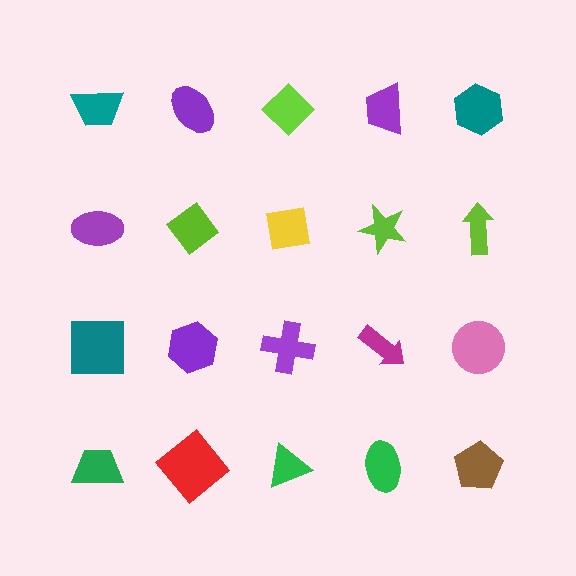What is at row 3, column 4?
A magenta arrow.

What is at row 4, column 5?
A brown pentagon.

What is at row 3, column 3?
A purple cross.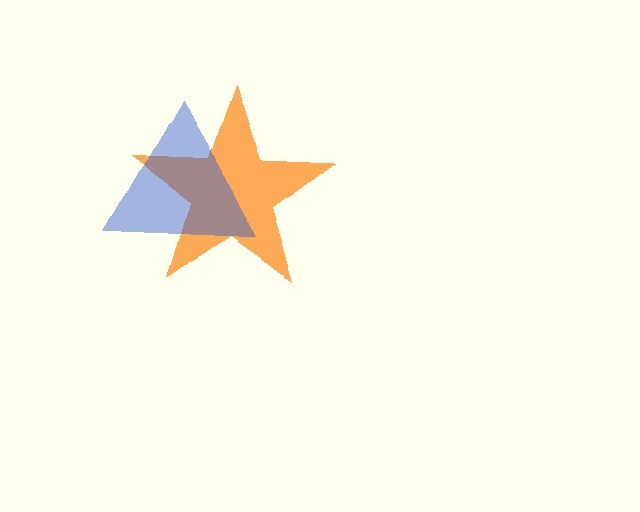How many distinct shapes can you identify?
There are 2 distinct shapes: an orange star, a blue triangle.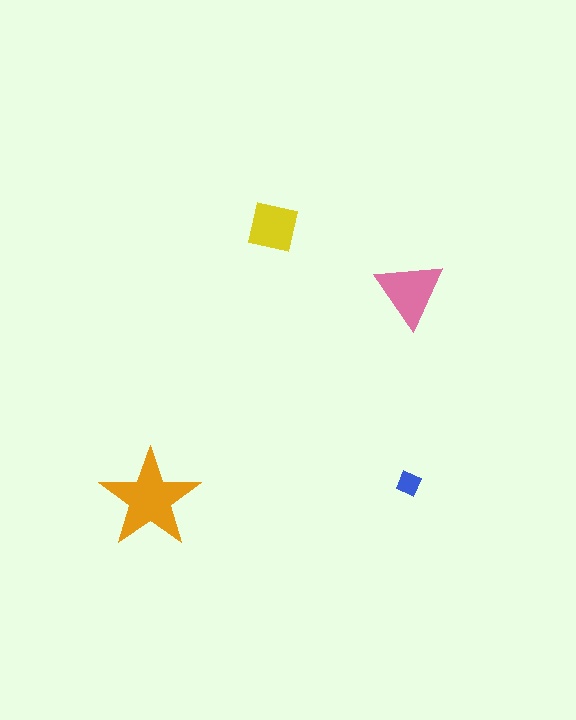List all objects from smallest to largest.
The blue diamond, the yellow square, the pink triangle, the orange star.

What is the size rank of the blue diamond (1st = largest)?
4th.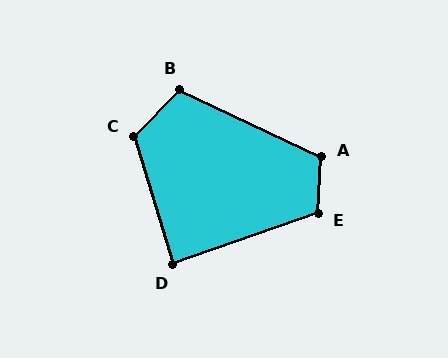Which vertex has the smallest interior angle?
D, at approximately 88 degrees.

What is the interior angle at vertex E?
Approximately 113 degrees (obtuse).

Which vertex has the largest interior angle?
C, at approximately 119 degrees.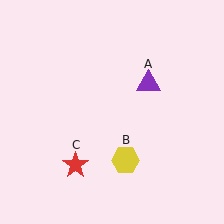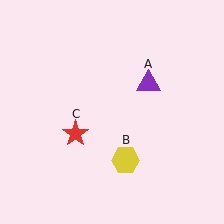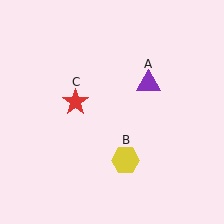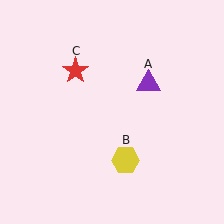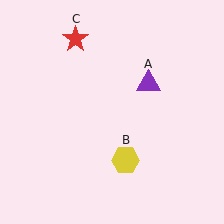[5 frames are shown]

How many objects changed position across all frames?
1 object changed position: red star (object C).